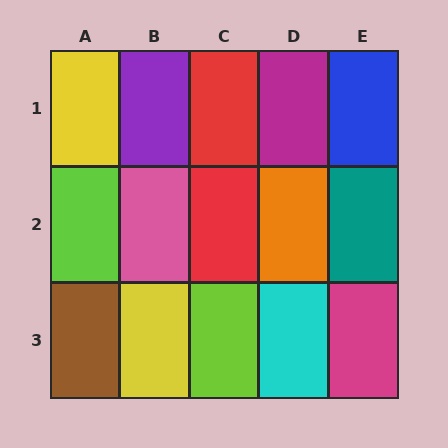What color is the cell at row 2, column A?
Lime.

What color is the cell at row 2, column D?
Orange.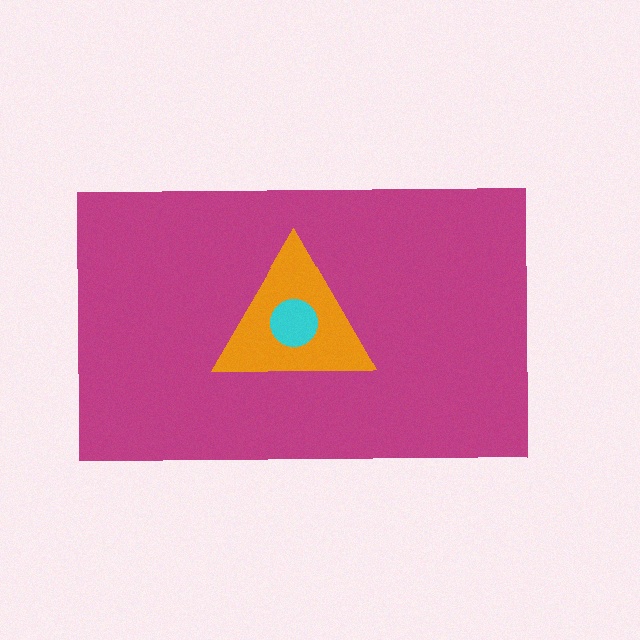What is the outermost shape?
The magenta rectangle.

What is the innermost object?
The cyan circle.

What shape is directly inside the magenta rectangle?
The orange triangle.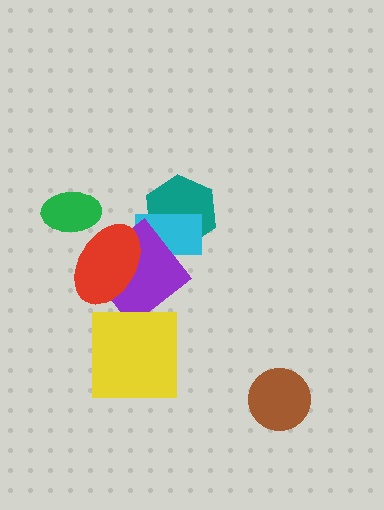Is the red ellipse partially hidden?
No, no other shape covers it.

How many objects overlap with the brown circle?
0 objects overlap with the brown circle.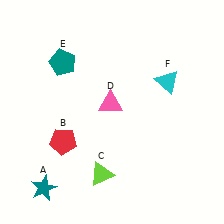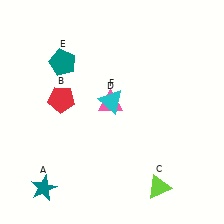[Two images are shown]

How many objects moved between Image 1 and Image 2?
3 objects moved between the two images.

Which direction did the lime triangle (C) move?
The lime triangle (C) moved right.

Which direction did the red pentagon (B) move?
The red pentagon (B) moved up.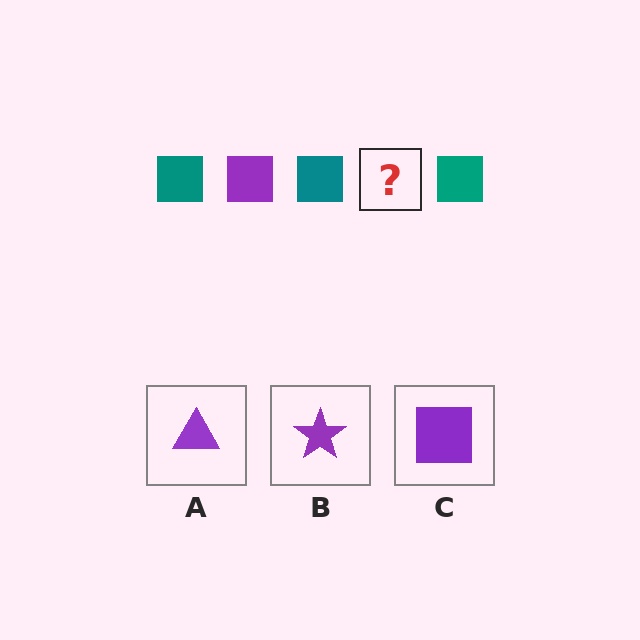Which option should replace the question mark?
Option C.